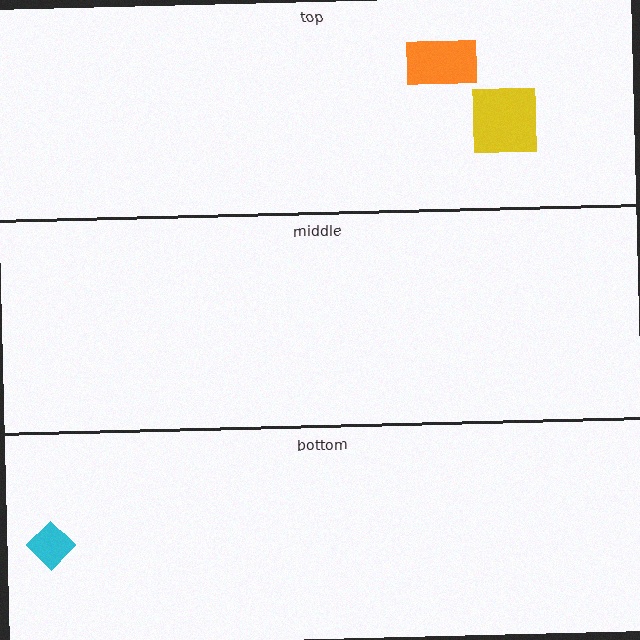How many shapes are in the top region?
2.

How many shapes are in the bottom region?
1.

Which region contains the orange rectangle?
The top region.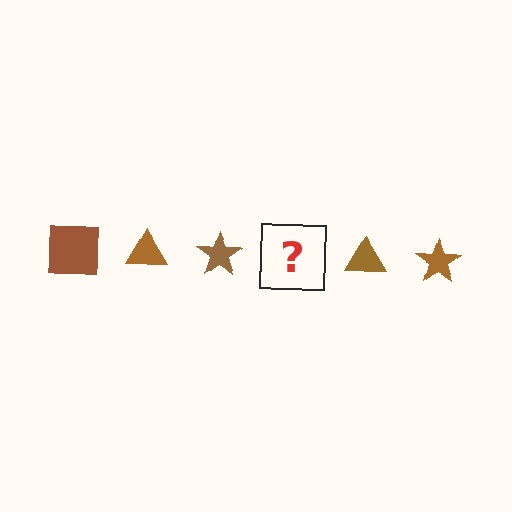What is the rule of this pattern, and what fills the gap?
The rule is that the pattern cycles through square, triangle, star shapes in brown. The gap should be filled with a brown square.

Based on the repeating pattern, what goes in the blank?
The blank should be a brown square.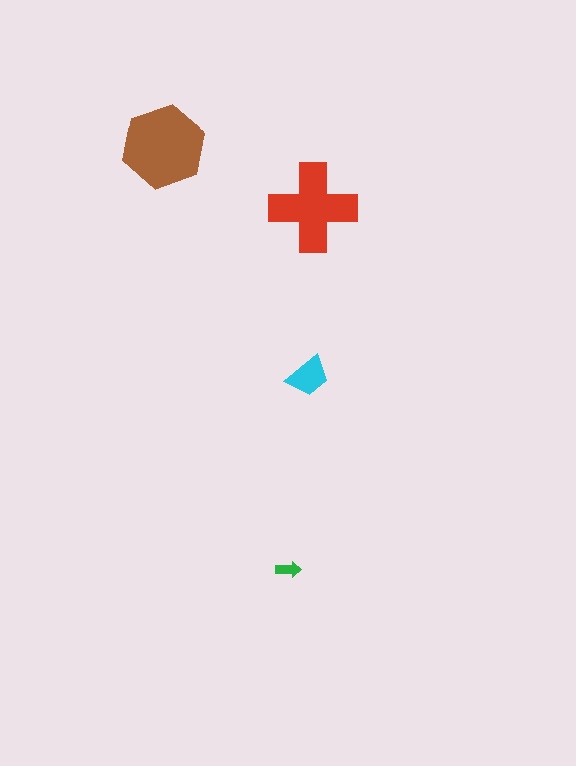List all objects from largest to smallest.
The brown hexagon, the red cross, the cyan trapezoid, the green arrow.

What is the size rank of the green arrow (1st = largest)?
4th.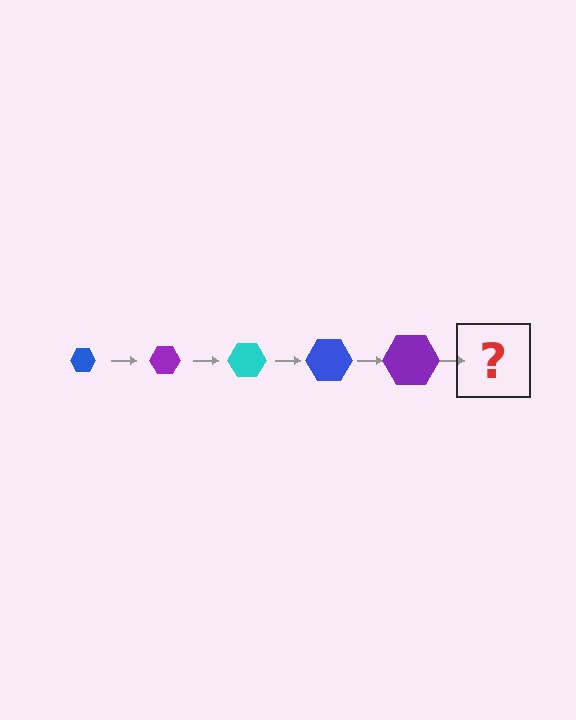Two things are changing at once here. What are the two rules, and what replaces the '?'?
The two rules are that the hexagon grows larger each step and the color cycles through blue, purple, and cyan. The '?' should be a cyan hexagon, larger than the previous one.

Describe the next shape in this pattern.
It should be a cyan hexagon, larger than the previous one.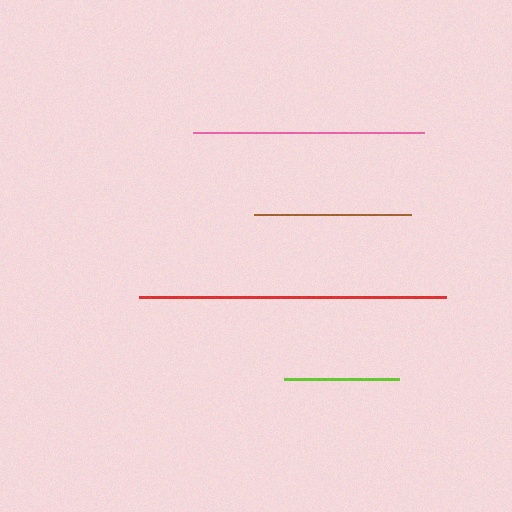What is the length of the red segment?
The red segment is approximately 307 pixels long.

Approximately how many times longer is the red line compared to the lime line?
The red line is approximately 2.7 times the length of the lime line.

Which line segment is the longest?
The red line is the longest at approximately 307 pixels.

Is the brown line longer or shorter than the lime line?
The brown line is longer than the lime line.